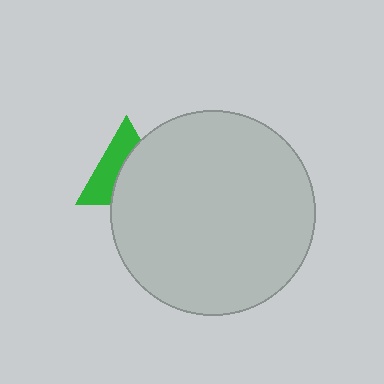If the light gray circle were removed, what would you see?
You would see the complete green triangle.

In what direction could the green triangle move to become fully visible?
The green triangle could move left. That would shift it out from behind the light gray circle entirely.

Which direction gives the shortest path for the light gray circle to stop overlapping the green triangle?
Moving right gives the shortest separation.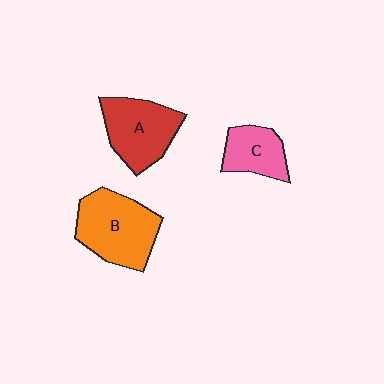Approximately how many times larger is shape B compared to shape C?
Approximately 1.8 times.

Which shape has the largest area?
Shape B (orange).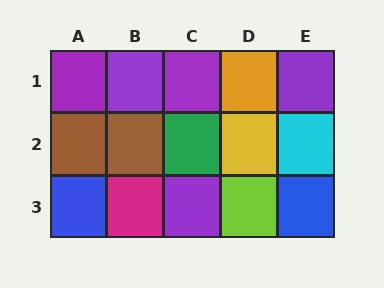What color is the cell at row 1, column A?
Purple.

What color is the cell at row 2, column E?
Cyan.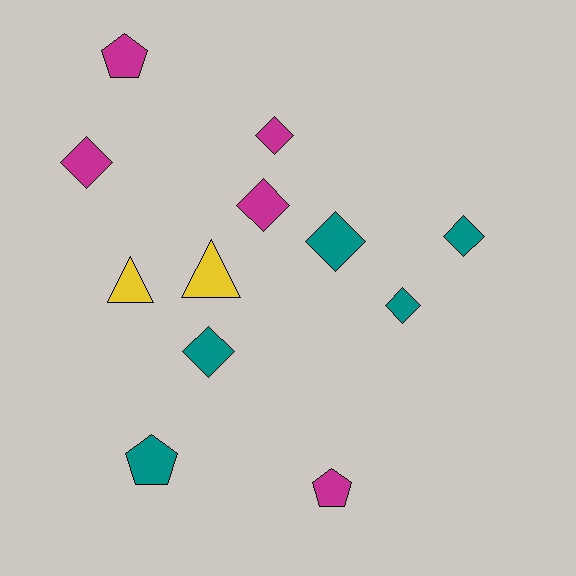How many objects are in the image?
There are 12 objects.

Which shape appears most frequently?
Diamond, with 7 objects.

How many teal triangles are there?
There are no teal triangles.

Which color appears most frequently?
Magenta, with 5 objects.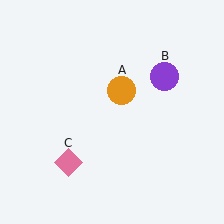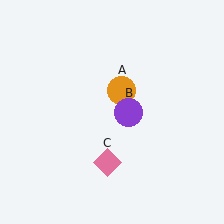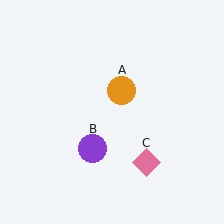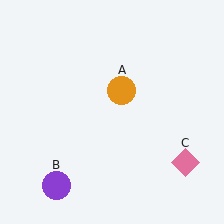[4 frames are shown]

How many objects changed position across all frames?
2 objects changed position: purple circle (object B), pink diamond (object C).